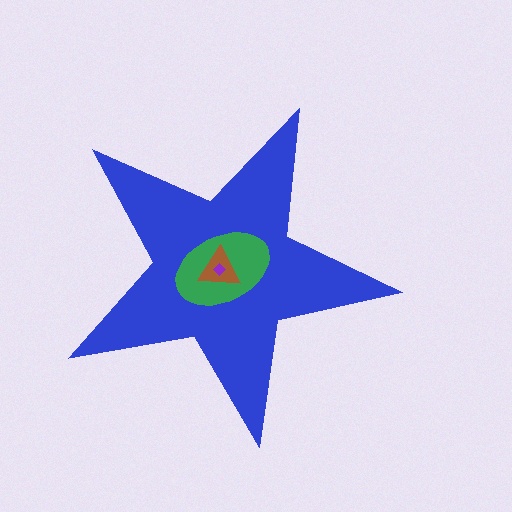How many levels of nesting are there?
4.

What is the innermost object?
The purple diamond.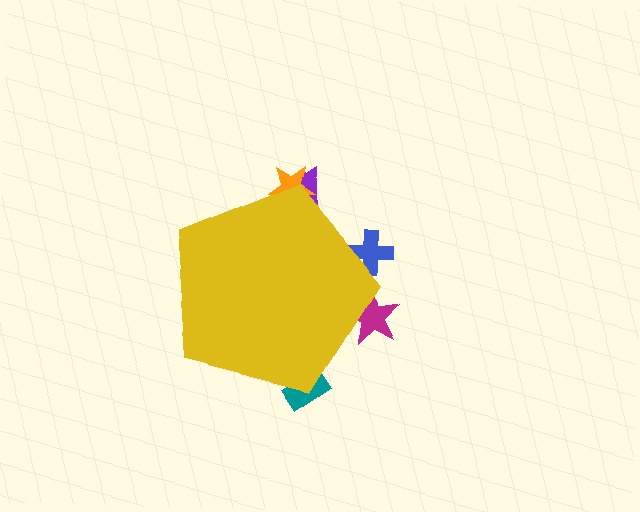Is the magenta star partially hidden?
Yes, the magenta star is partially hidden behind the yellow pentagon.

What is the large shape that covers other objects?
A yellow pentagon.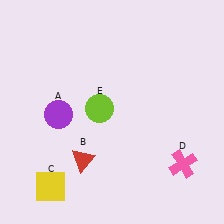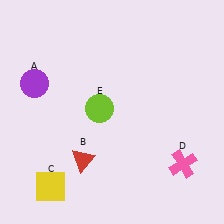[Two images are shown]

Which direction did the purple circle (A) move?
The purple circle (A) moved up.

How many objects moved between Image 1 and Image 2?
1 object moved between the two images.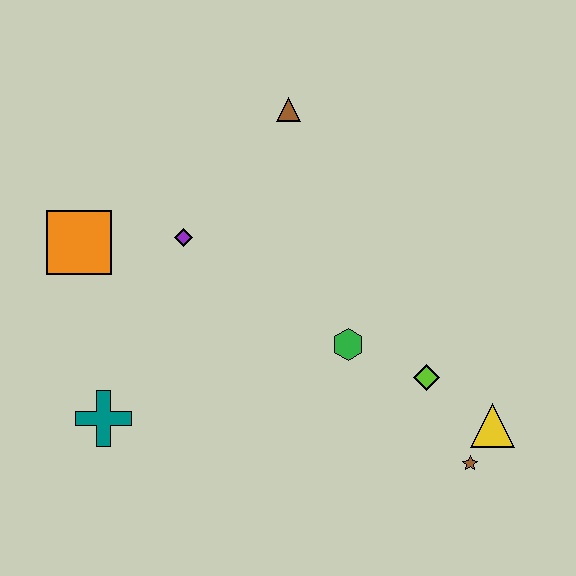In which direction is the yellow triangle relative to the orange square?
The yellow triangle is to the right of the orange square.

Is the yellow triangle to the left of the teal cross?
No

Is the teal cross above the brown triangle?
No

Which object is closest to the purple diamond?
The orange square is closest to the purple diamond.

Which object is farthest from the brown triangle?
The brown star is farthest from the brown triangle.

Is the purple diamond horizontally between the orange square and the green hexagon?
Yes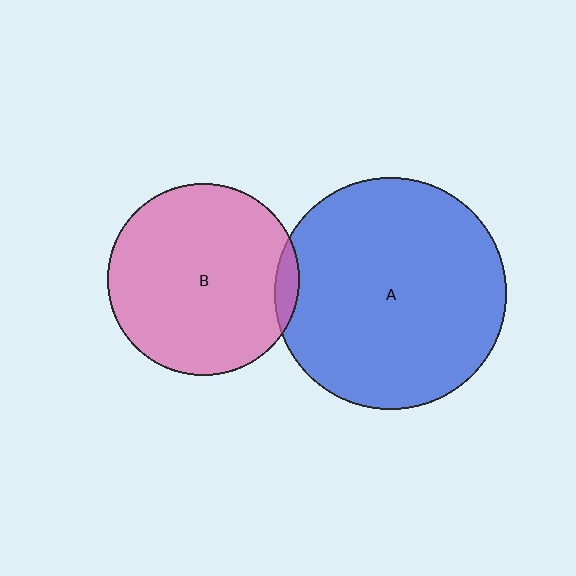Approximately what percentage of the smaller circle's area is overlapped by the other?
Approximately 5%.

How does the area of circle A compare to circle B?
Approximately 1.5 times.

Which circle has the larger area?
Circle A (blue).